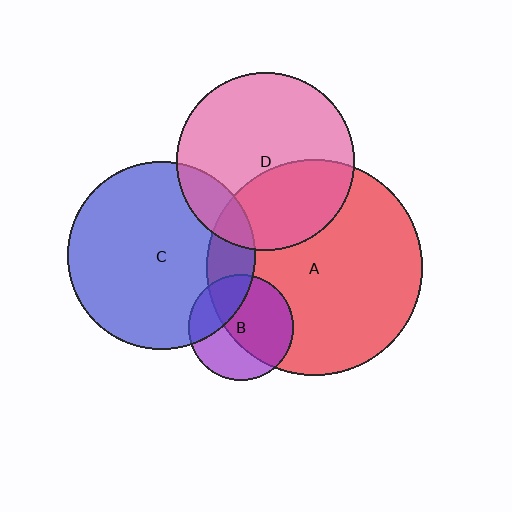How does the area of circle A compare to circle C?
Approximately 1.3 times.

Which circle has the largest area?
Circle A (red).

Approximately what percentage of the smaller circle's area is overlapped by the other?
Approximately 35%.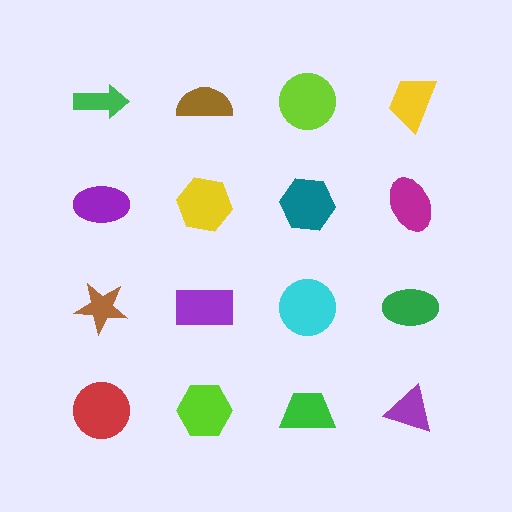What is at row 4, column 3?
A green trapezoid.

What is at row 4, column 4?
A purple triangle.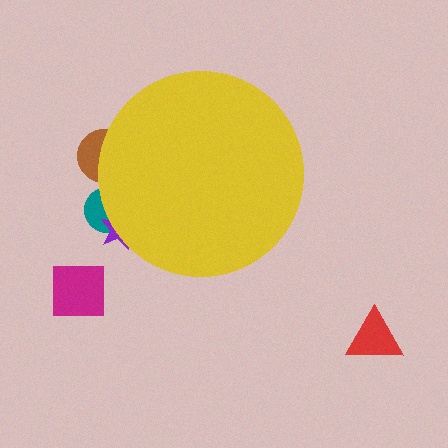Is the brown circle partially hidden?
Yes, the brown circle is partially hidden behind the yellow circle.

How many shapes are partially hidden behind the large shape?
3 shapes are partially hidden.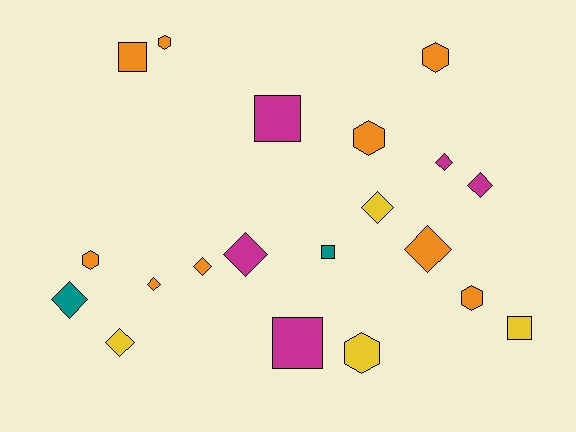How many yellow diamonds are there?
There are 2 yellow diamonds.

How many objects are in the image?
There are 20 objects.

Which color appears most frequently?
Orange, with 9 objects.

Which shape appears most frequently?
Diamond, with 9 objects.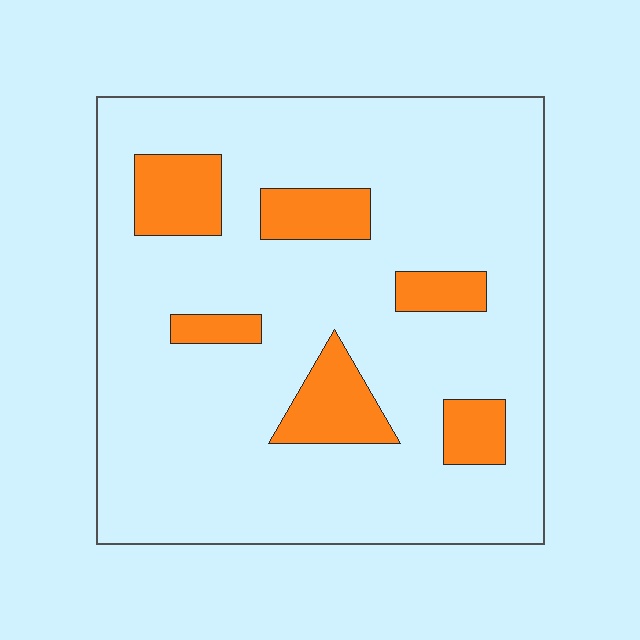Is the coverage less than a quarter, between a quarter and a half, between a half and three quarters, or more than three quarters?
Less than a quarter.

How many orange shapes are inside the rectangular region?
6.